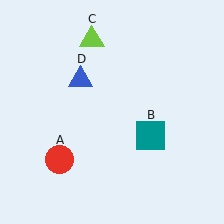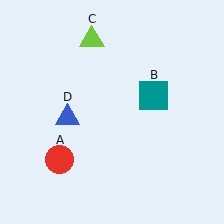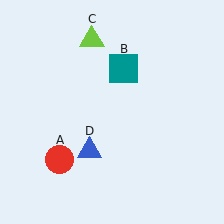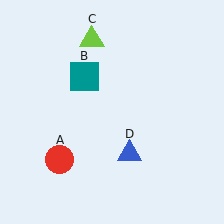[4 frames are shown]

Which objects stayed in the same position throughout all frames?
Red circle (object A) and lime triangle (object C) remained stationary.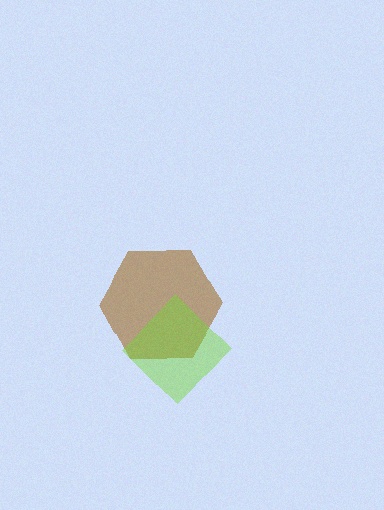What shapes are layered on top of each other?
The layered shapes are: a brown hexagon, a lime diamond.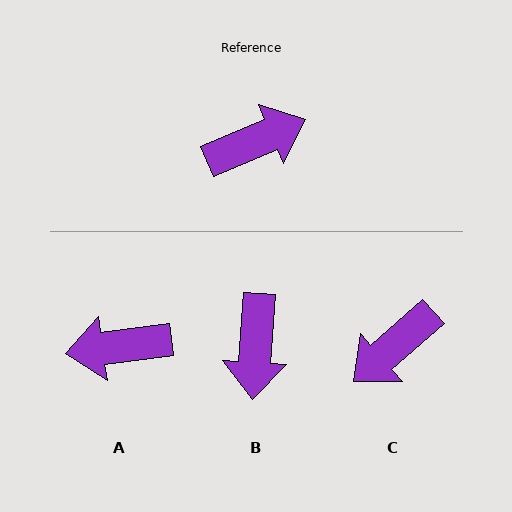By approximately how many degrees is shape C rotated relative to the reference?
Approximately 162 degrees clockwise.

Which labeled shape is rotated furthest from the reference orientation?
A, about 165 degrees away.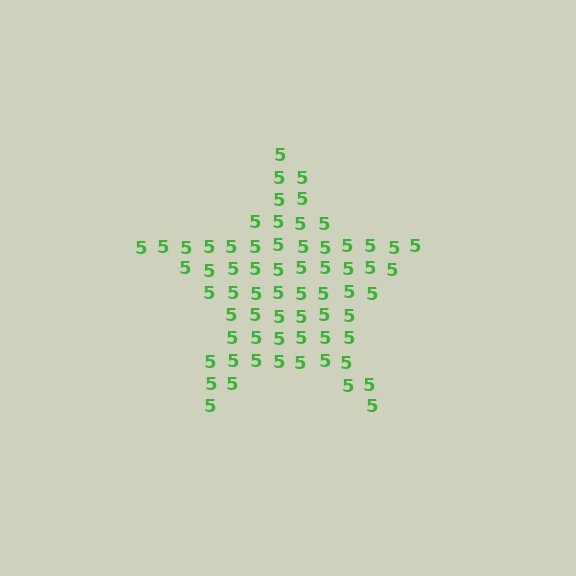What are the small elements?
The small elements are digit 5's.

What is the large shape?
The large shape is a star.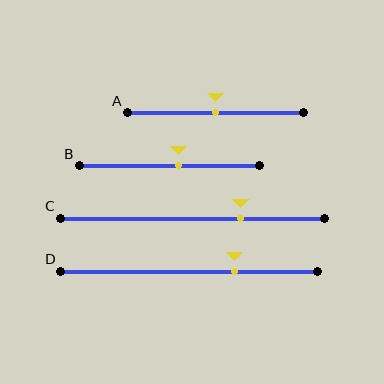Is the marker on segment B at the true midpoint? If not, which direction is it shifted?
No, the marker on segment B is shifted to the right by about 5% of the segment length.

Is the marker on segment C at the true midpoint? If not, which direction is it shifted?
No, the marker on segment C is shifted to the right by about 18% of the segment length.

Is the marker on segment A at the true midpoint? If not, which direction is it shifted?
Yes, the marker on segment A is at the true midpoint.